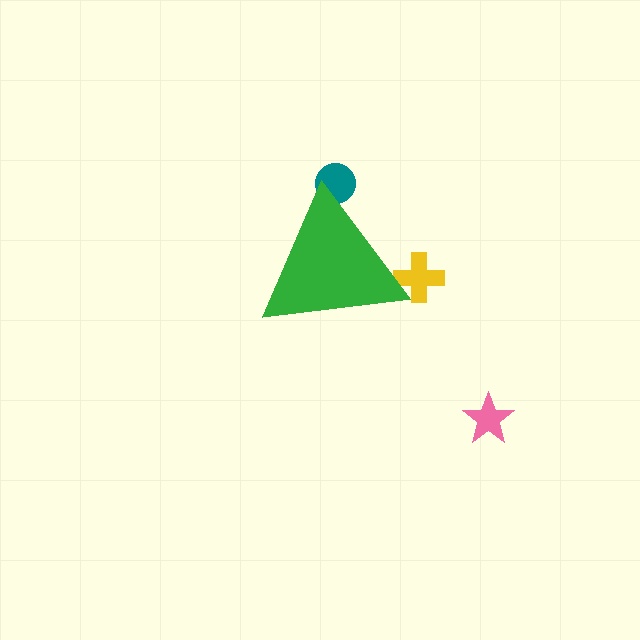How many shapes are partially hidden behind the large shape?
2 shapes are partially hidden.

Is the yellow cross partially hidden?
Yes, the yellow cross is partially hidden behind the green triangle.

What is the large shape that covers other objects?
A green triangle.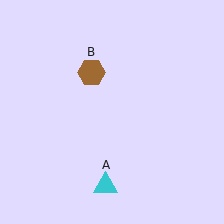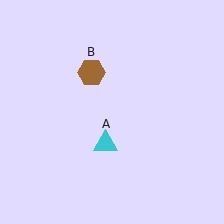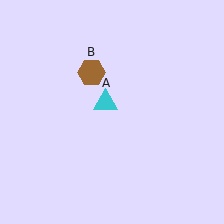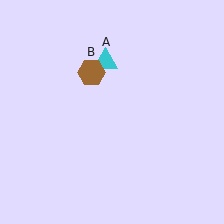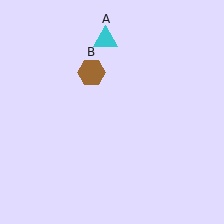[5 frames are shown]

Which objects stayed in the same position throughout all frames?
Brown hexagon (object B) remained stationary.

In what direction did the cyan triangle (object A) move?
The cyan triangle (object A) moved up.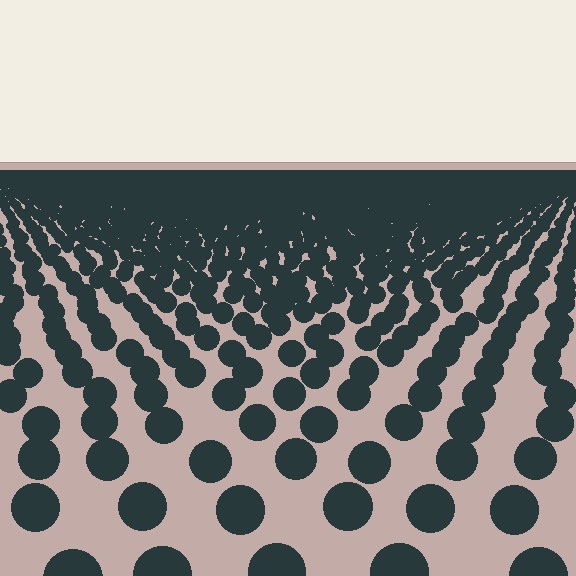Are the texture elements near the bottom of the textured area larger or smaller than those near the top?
Larger. Near the bottom, elements are closer to the viewer and appear at a bigger on-screen size.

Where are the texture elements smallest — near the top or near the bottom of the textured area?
Near the top.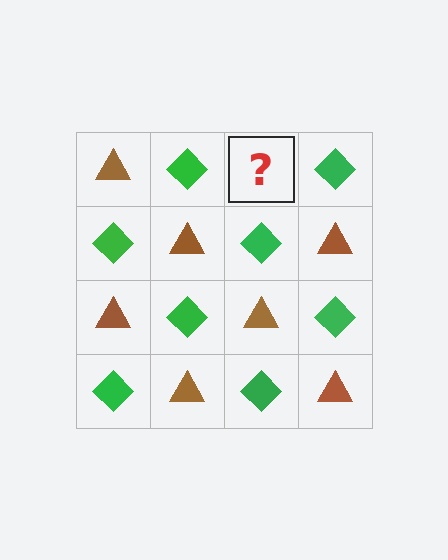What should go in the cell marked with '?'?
The missing cell should contain a brown triangle.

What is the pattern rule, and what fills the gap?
The rule is that it alternates brown triangle and green diamond in a checkerboard pattern. The gap should be filled with a brown triangle.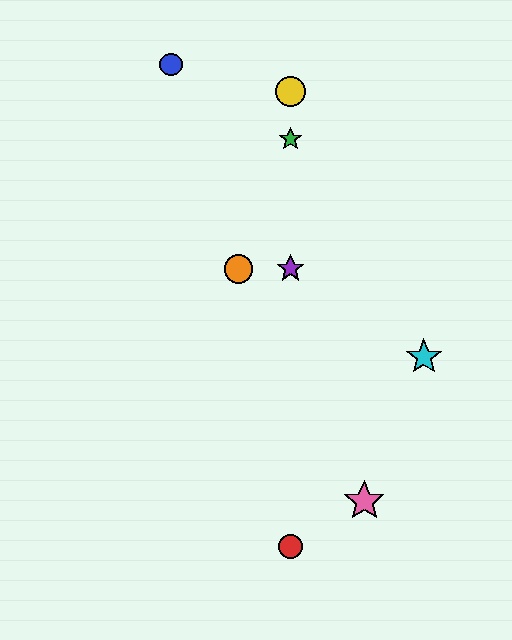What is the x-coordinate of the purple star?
The purple star is at x≈290.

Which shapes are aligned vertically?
The red circle, the green star, the yellow circle, the purple star are aligned vertically.